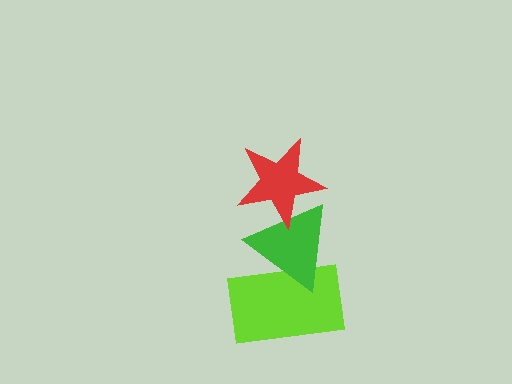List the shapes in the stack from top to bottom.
From top to bottom: the red star, the green triangle, the lime rectangle.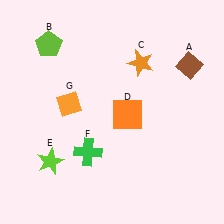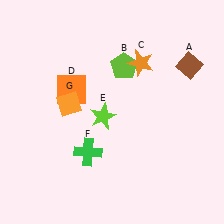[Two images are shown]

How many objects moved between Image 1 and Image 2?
3 objects moved between the two images.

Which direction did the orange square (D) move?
The orange square (D) moved left.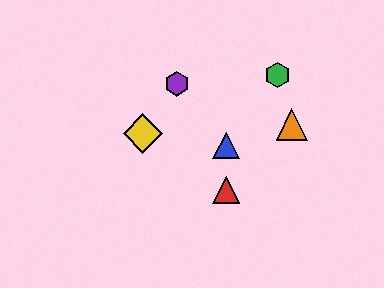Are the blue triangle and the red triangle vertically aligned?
Yes, both are at x≈226.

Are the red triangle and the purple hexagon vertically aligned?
No, the red triangle is at x≈226 and the purple hexagon is at x≈177.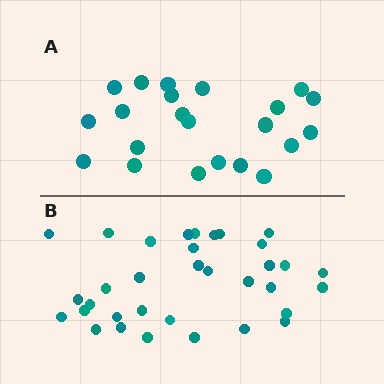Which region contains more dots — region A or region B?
Region B (the bottom region) has more dots.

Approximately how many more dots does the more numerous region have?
Region B has roughly 12 or so more dots than region A.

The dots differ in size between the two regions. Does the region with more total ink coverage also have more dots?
No. Region A has more total ink coverage because its dots are larger, but region B actually contains more individual dots. Total area can be misleading — the number of items is what matters here.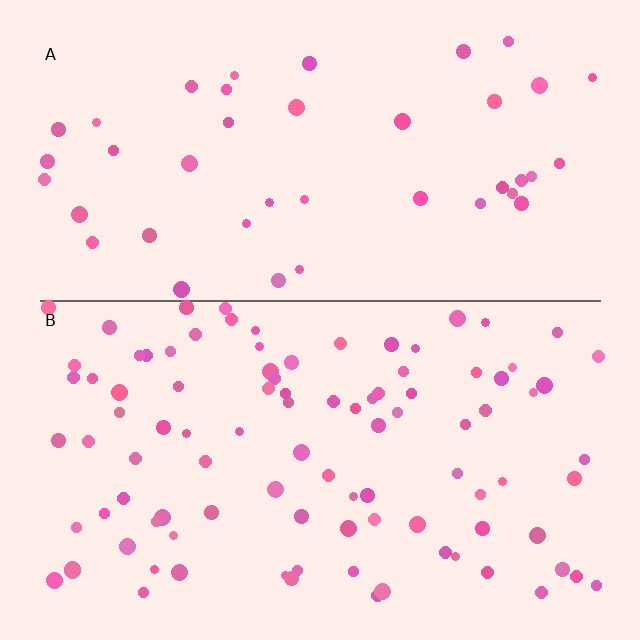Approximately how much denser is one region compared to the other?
Approximately 2.4× — region B over region A.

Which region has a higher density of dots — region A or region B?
B (the bottom).